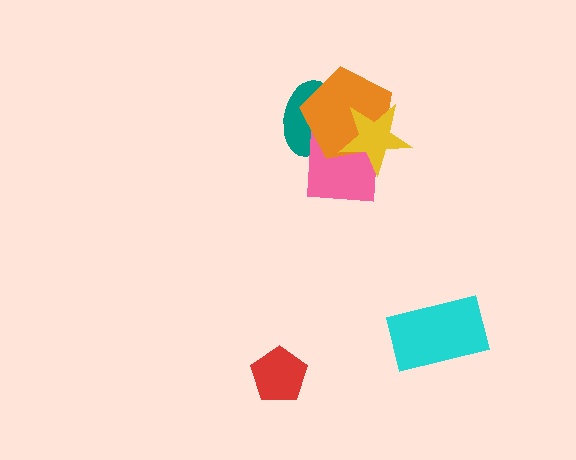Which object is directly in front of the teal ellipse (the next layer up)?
The pink square is directly in front of the teal ellipse.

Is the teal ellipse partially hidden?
Yes, it is partially covered by another shape.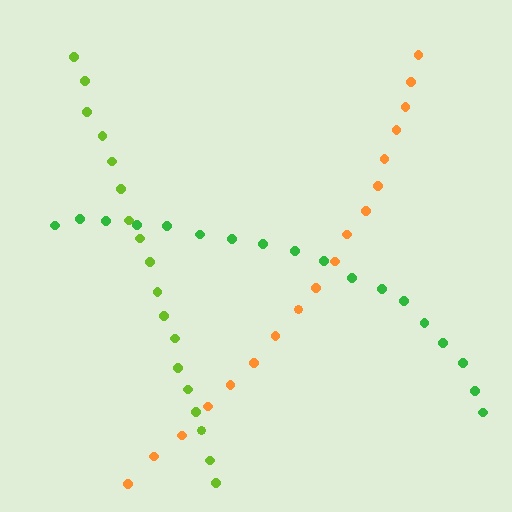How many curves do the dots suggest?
There are 3 distinct paths.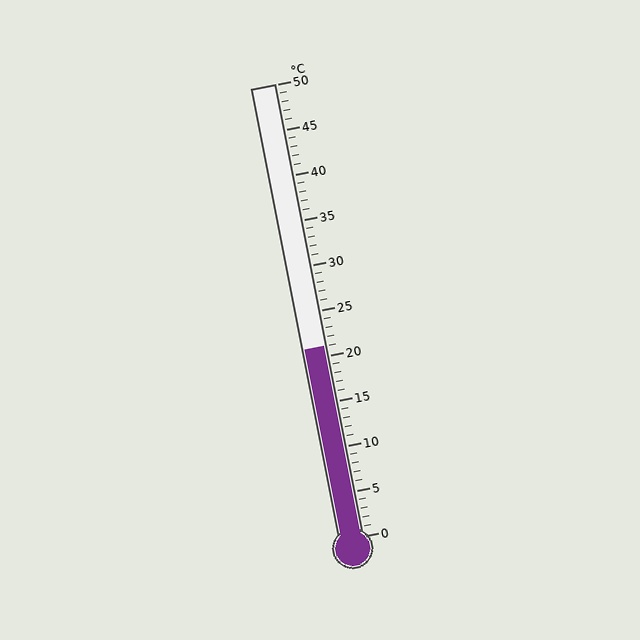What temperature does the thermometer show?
The thermometer shows approximately 21°C.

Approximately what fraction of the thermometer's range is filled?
The thermometer is filled to approximately 40% of its range.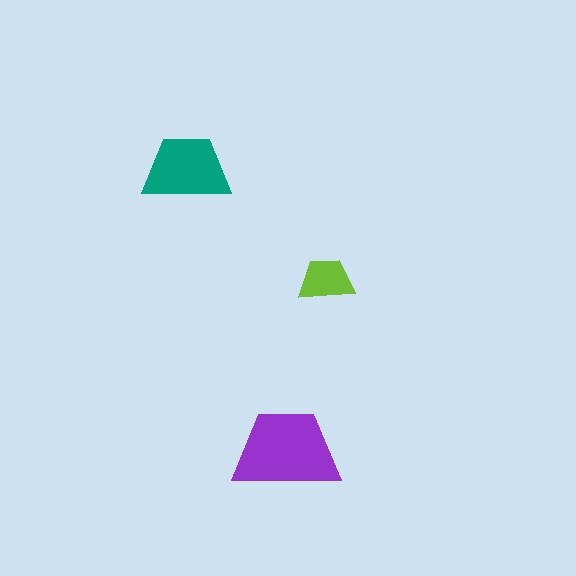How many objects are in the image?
There are 3 objects in the image.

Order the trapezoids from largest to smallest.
the purple one, the teal one, the lime one.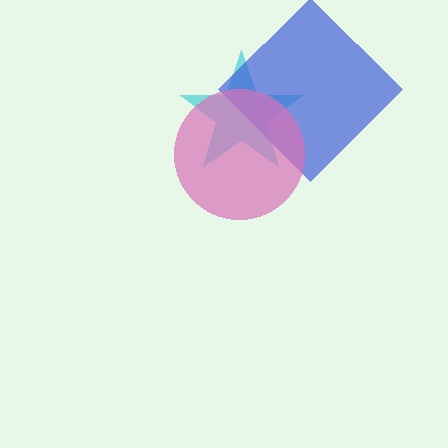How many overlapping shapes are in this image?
There are 3 overlapping shapes in the image.